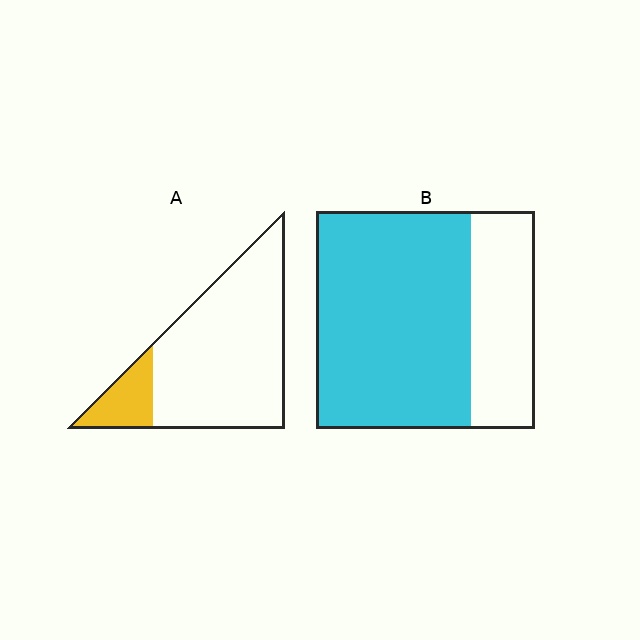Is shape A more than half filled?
No.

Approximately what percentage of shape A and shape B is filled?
A is approximately 15% and B is approximately 70%.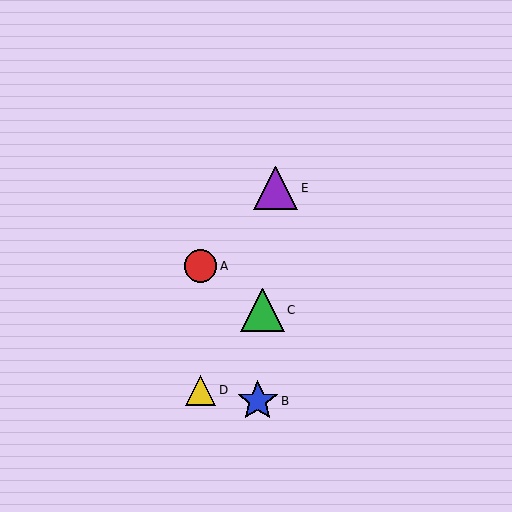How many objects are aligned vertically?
2 objects (A, D) are aligned vertically.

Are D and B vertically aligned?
No, D is at x≈200 and B is at x≈258.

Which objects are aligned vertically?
Objects A, D are aligned vertically.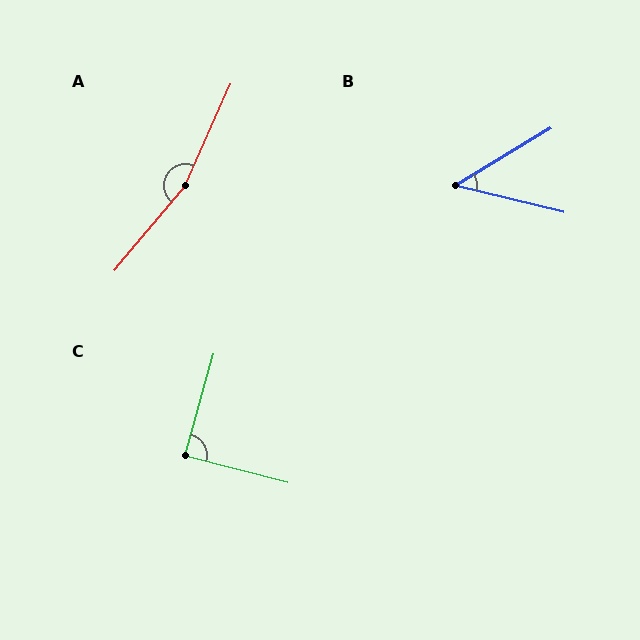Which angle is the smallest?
B, at approximately 45 degrees.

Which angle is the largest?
A, at approximately 164 degrees.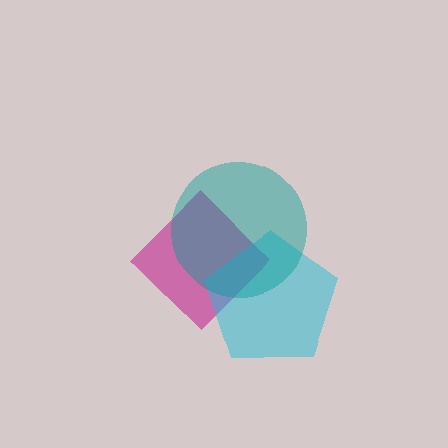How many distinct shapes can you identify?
There are 3 distinct shapes: a magenta diamond, a cyan pentagon, a teal circle.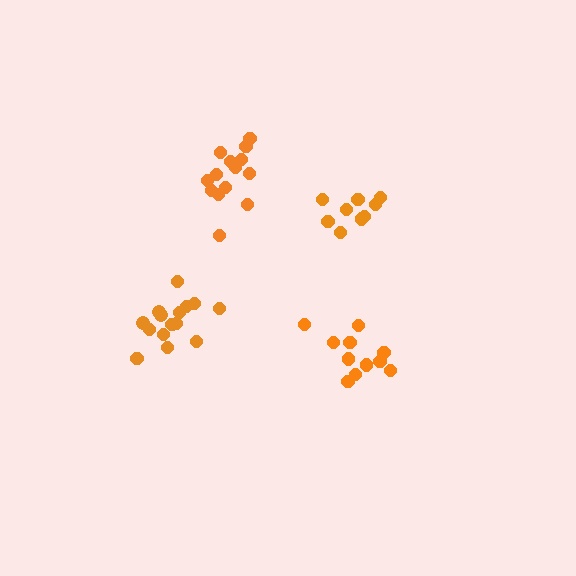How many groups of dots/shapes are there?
There are 4 groups.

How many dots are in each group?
Group 1: 14 dots, Group 2: 11 dots, Group 3: 9 dots, Group 4: 15 dots (49 total).